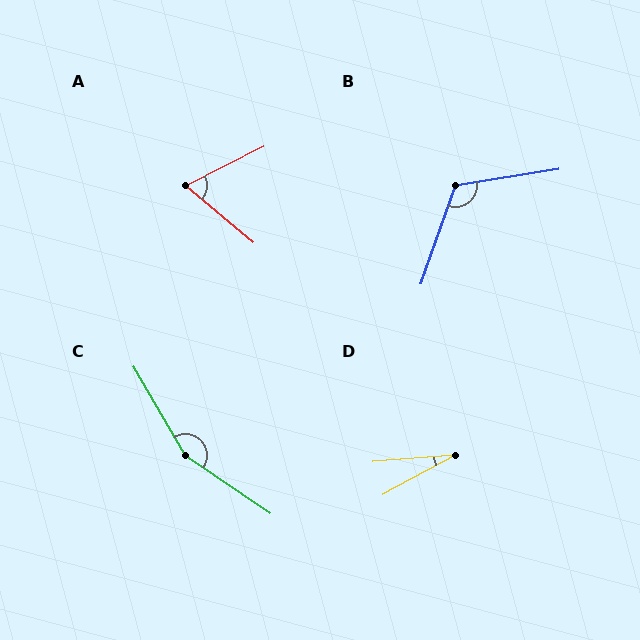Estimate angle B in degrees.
Approximately 118 degrees.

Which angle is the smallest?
D, at approximately 24 degrees.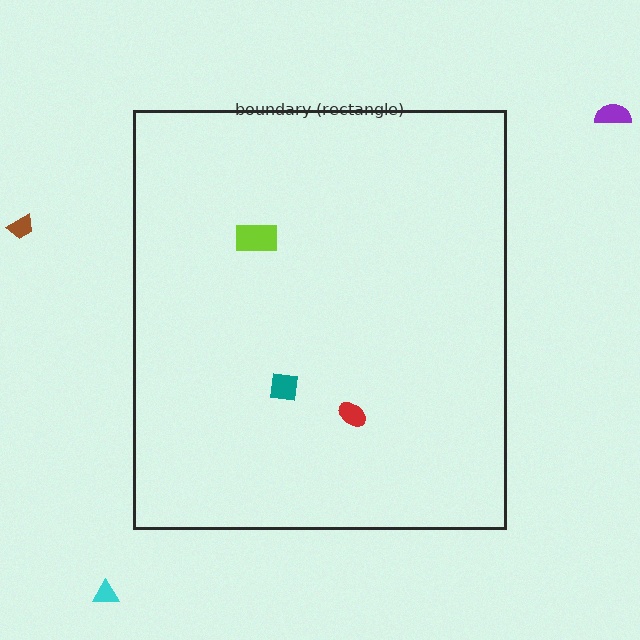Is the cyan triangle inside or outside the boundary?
Outside.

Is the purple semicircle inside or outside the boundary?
Outside.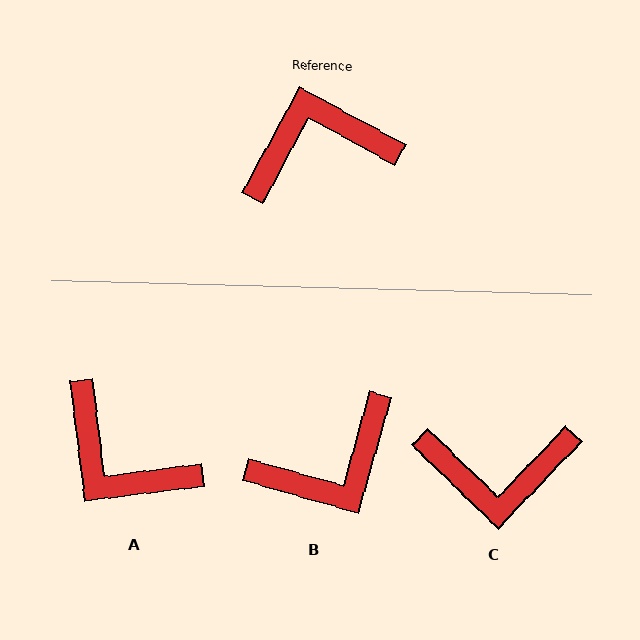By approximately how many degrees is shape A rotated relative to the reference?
Approximately 126 degrees counter-clockwise.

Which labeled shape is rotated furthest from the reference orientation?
B, about 167 degrees away.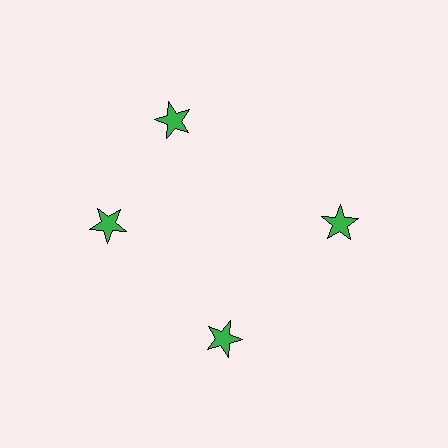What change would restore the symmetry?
The symmetry would be restored by rotating it back into even spacing with its neighbors so that all 4 stars sit at equal angles and equal distance from the center.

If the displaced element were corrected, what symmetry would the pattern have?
It would have 4-fold rotational symmetry — the pattern would map onto itself every 90 degrees.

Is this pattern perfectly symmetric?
No. The 4 green stars are arranged in a ring, but one element near the 12 o'clock position is rotated out of alignment along the ring, breaking the 4-fold rotational symmetry.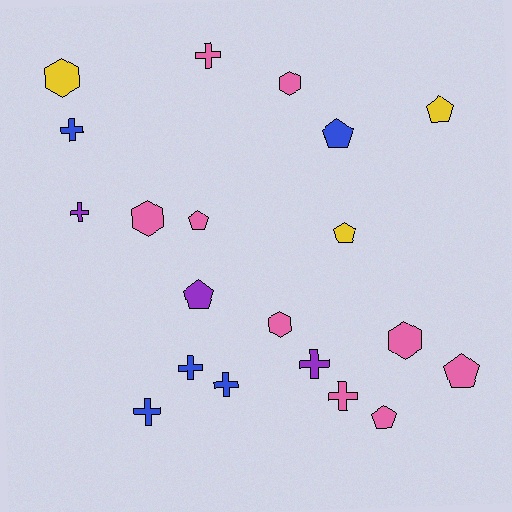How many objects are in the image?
There are 20 objects.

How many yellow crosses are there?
There are no yellow crosses.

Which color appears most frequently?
Pink, with 9 objects.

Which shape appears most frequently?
Cross, with 8 objects.